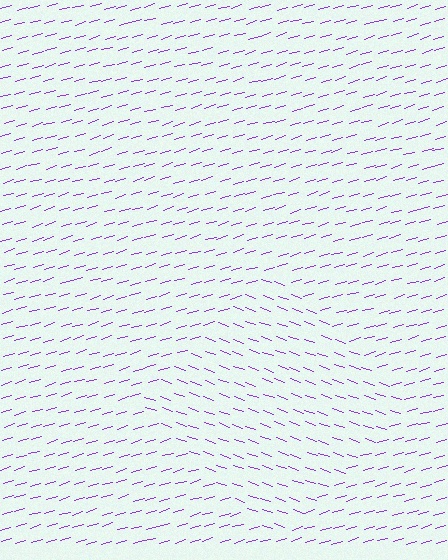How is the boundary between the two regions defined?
The boundary is defined purely by a change in line orientation (approximately 36 degrees difference). All lines are the same color and thickness.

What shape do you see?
I see a diamond.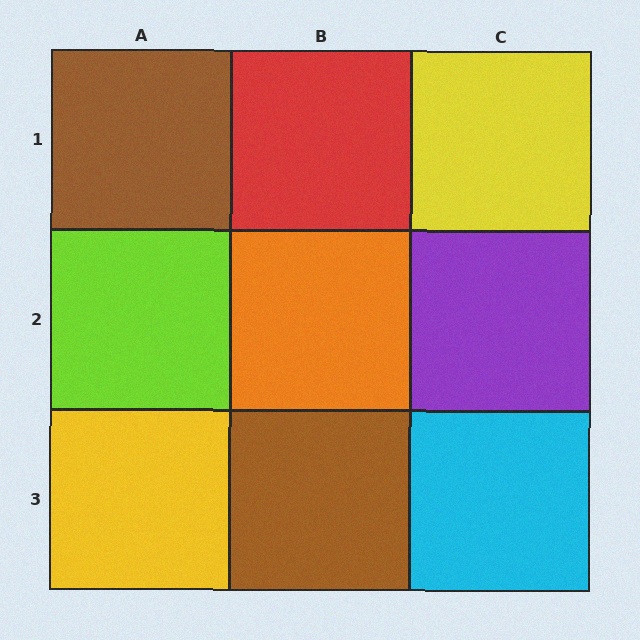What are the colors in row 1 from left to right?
Brown, red, yellow.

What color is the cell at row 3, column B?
Brown.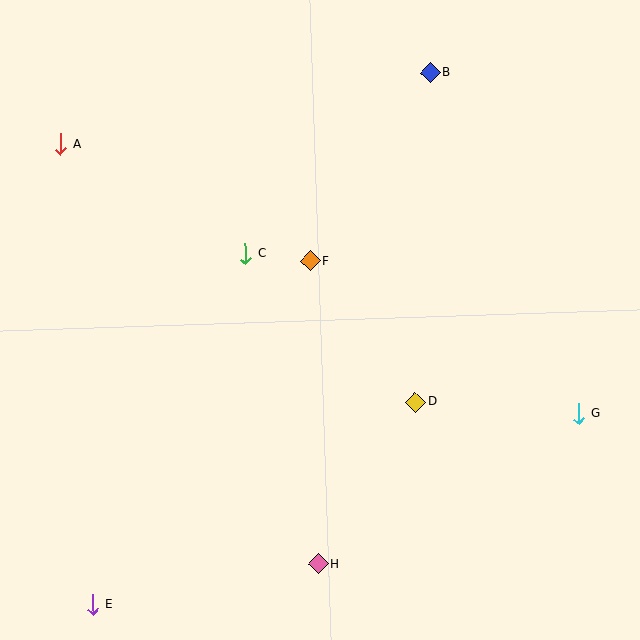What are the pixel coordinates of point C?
Point C is at (245, 254).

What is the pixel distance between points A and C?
The distance between A and C is 215 pixels.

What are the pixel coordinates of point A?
Point A is at (61, 144).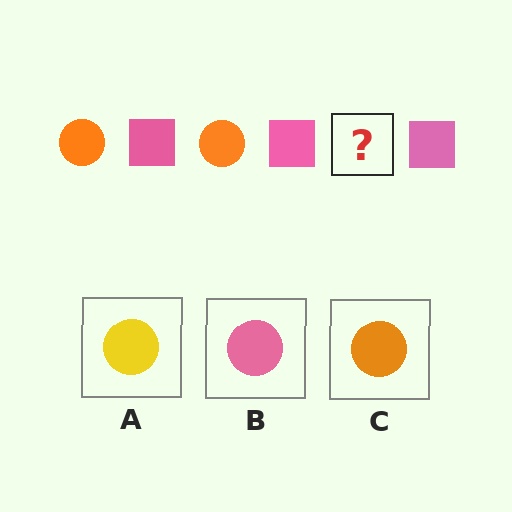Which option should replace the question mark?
Option C.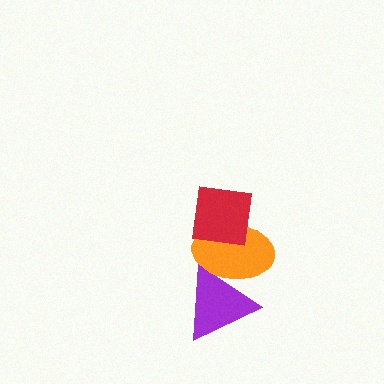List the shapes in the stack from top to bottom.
From top to bottom: the red square, the orange ellipse, the purple triangle.